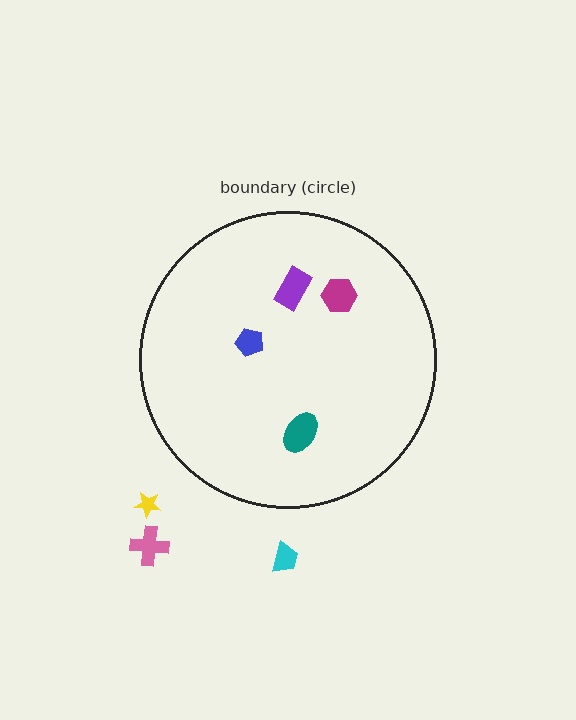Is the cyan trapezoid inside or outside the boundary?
Outside.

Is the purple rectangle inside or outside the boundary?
Inside.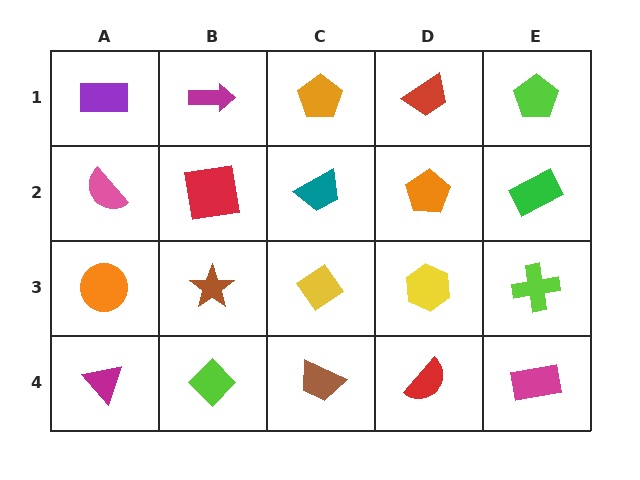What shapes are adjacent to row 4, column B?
A brown star (row 3, column B), a magenta triangle (row 4, column A), a brown trapezoid (row 4, column C).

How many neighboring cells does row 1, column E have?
2.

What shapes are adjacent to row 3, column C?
A teal trapezoid (row 2, column C), a brown trapezoid (row 4, column C), a brown star (row 3, column B), a yellow hexagon (row 3, column D).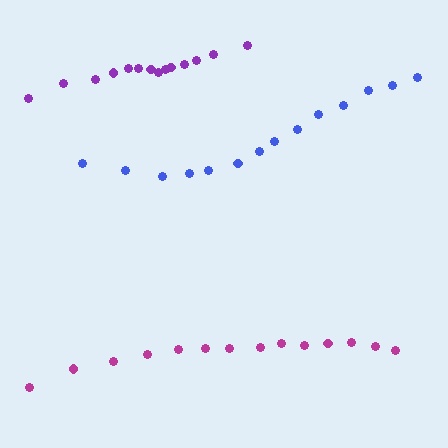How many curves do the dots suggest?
There are 3 distinct paths.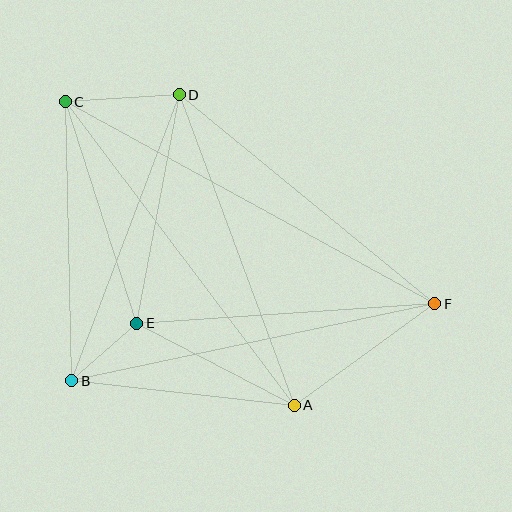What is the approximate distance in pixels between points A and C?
The distance between A and C is approximately 380 pixels.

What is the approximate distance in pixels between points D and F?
The distance between D and F is approximately 330 pixels.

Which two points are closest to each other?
Points B and E are closest to each other.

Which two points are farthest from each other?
Points C and F are farthest from each other.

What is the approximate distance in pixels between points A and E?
The distance between A and E is approximately 178 pixels.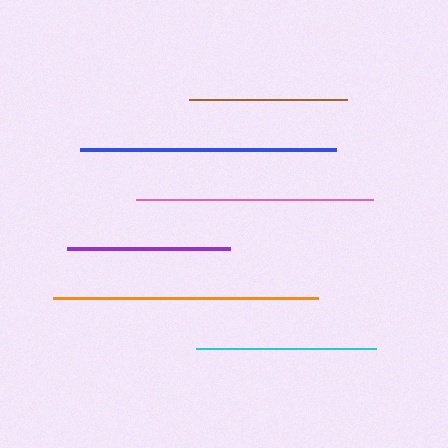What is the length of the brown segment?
The brown segment is approximately 157 pixels long.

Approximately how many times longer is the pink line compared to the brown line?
The pink line is approximately 1.5 times the length of the brown line.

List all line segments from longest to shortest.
From longest to shortest: orange, blue, pink, cyan, purple, brown.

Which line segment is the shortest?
The brown line is the shortest at approximately 157 pixels.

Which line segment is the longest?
The orange line is the longest at approximately 265 pixels.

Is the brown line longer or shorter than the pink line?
The pink line is longer than the brown line.